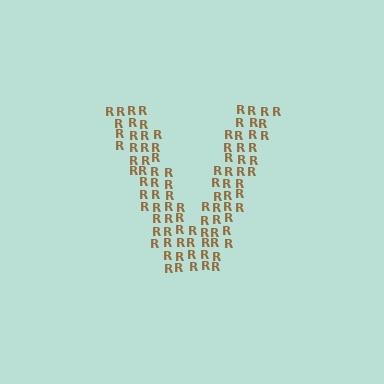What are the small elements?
The small elements are letter R's.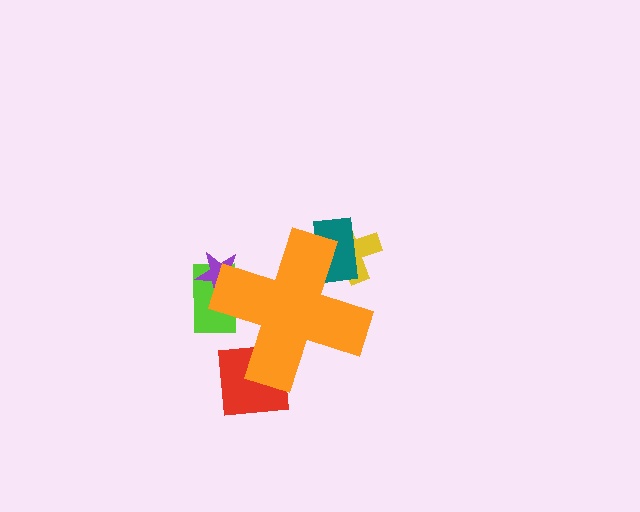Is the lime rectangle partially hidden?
Yes, the lime rectangle is partially hidden behind the orange cross.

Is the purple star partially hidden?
Yes, the purple star is partially hidden behind the orange cross.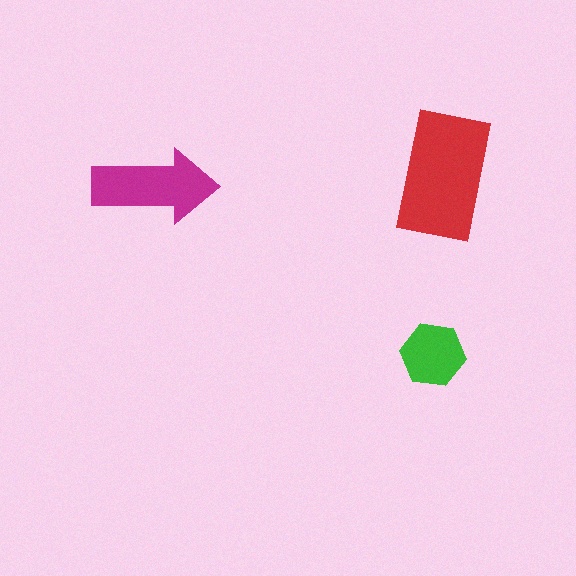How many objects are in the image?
There are 3 objects in the image.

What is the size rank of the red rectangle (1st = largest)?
1st.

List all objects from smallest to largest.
The green hexagon, the magenta arrow, the red rectangle.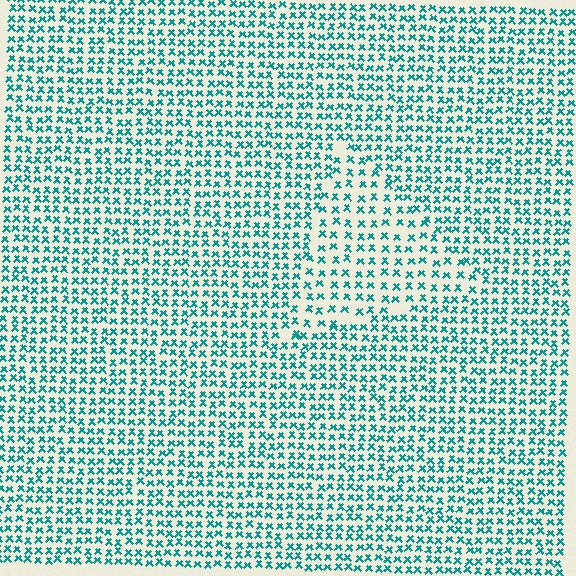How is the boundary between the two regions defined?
The boundary is defined by a change in element density (approximately 1.6x ratio). All elements are the same color, size, and shape.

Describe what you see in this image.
The image contains small teal elements arranged at two different densities. A triangle-shaped region is visible where the elements are less densely packed than the surrounding area.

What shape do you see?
I see a triangle.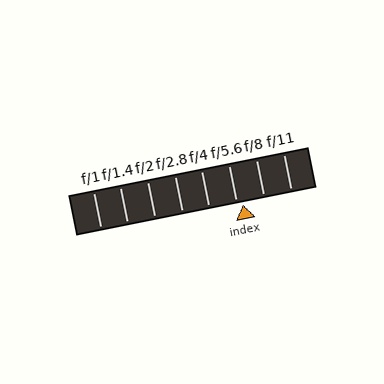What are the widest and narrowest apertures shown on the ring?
The widest aperture shown is f/1 and the narrowest is f/11.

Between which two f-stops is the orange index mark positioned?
The index mark is between f/5.6 and f/8.